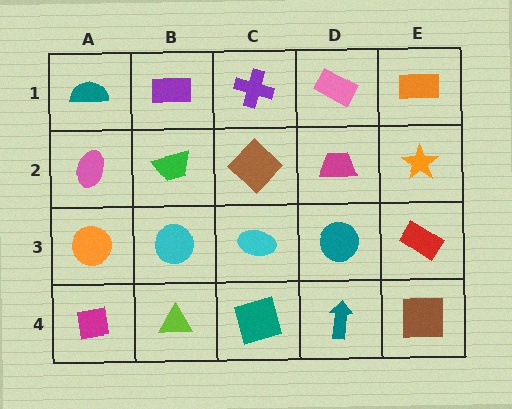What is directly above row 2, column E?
An orange rectangle.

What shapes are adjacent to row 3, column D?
A magenta trapezoid (row 2, column D), a teal arrow (row 4, column D), a cyan ellipse (row 3, column C), a red rectangle (row 3, column E).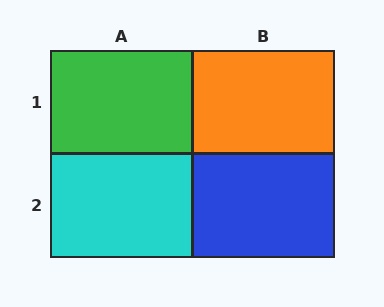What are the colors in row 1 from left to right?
Green, orange.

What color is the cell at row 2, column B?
Blue.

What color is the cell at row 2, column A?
Cyan.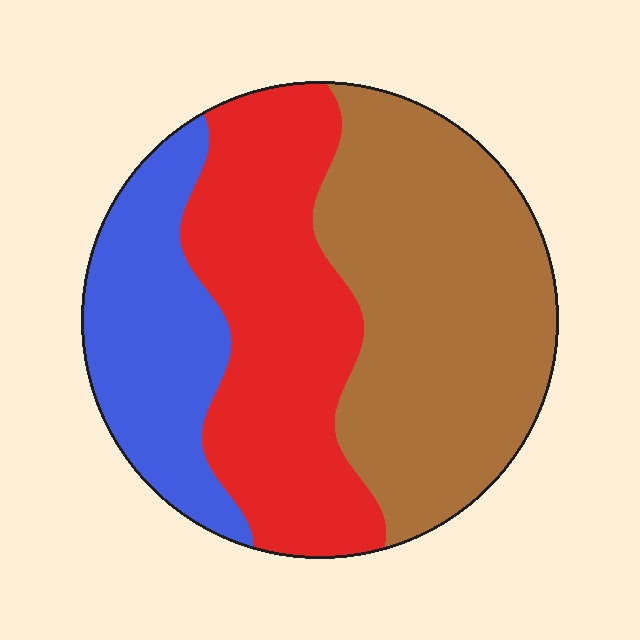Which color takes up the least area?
Blue, at roughly 20%.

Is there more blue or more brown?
Brown.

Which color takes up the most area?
Brown, at roughly 45%.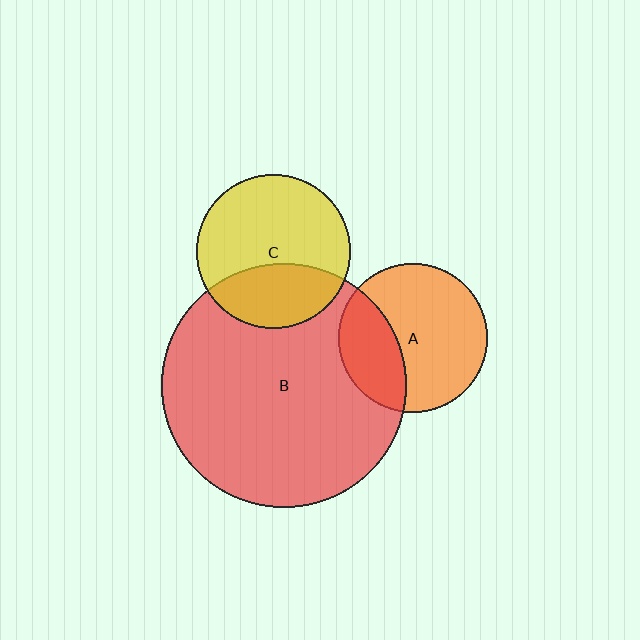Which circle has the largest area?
Circle B (red).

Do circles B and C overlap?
Yes.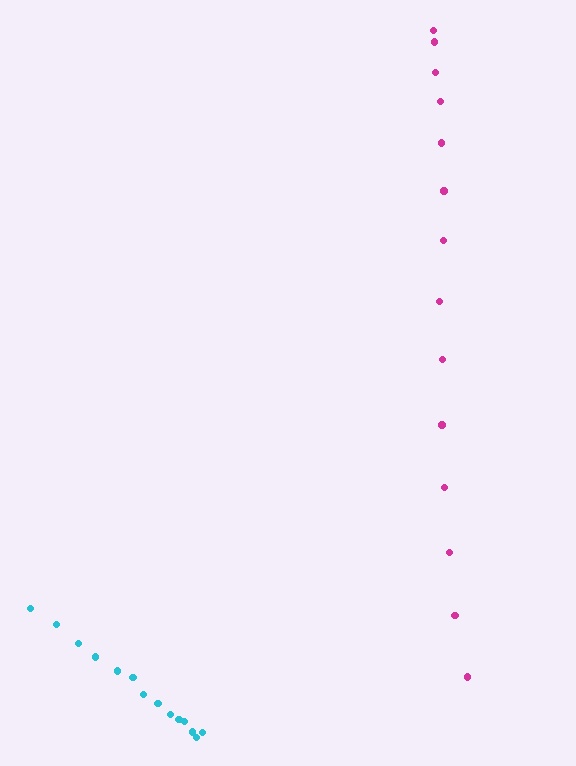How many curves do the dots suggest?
There are 2 distinct paths.